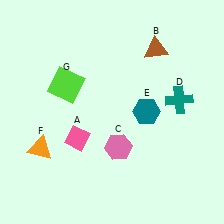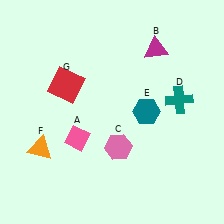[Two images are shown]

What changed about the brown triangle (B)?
In Image 1, B is brown. In Image 2, it changed to magenta.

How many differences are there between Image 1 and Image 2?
There are 2 differences between the two images.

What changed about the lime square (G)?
In Image 1, G is lime. In Image 2, it changed to red.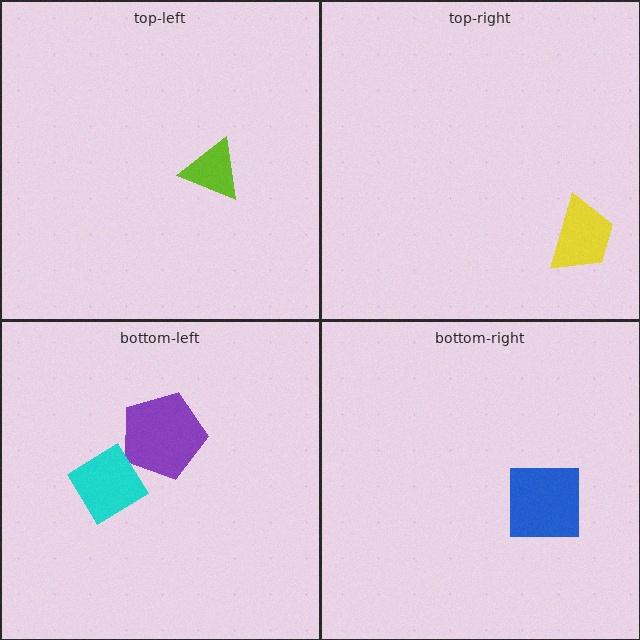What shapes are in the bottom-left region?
The purple pentagon, the cyan diamond.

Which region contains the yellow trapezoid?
The top-right region.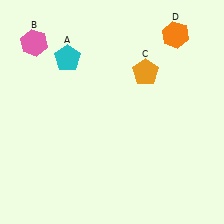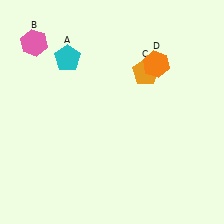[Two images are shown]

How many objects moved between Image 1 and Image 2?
1 object moved between the two images.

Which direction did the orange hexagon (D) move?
The orange hexagon (D) moved down.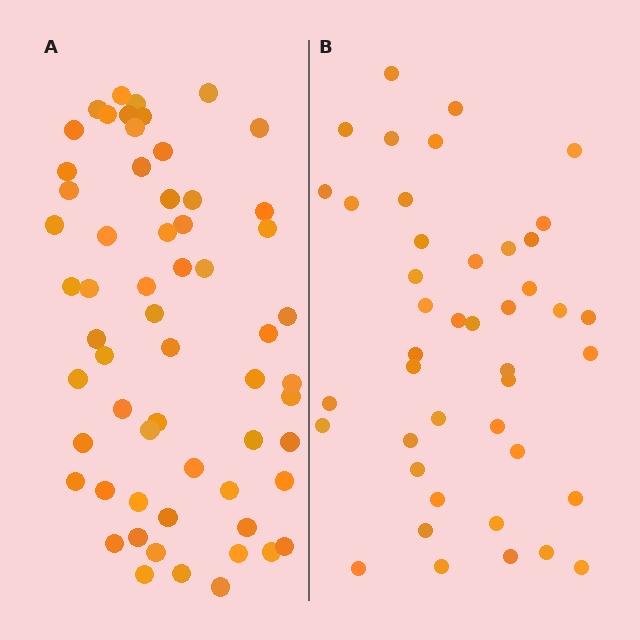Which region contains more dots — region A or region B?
Region A (the left region) has more dots.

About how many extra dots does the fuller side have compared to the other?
Region A has approximately 15 more dots than region B.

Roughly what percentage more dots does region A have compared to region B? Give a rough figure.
About 40% more.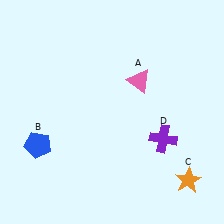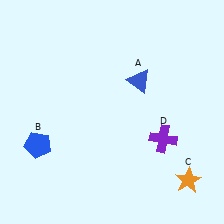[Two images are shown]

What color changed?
The triangle (A) changed from pink in Image 1 to blue in Image 2.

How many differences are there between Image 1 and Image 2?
There is 1 difference between the two images.